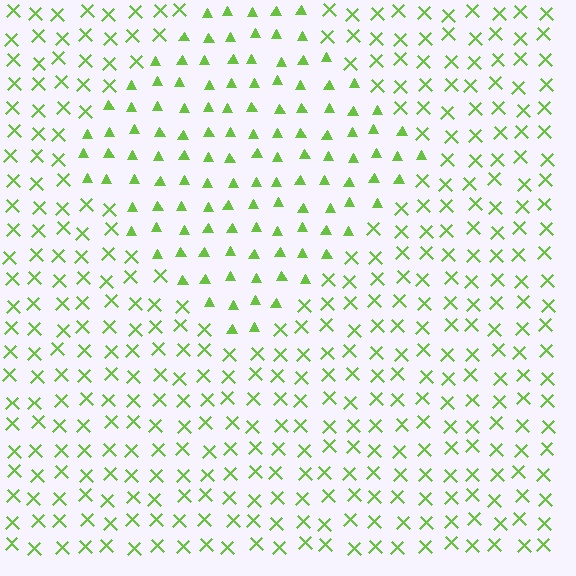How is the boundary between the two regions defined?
The boundary is defined by a change in element shape: triangles inside vs. X marks outside. All elements share the same color and spacing.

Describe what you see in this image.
The image is filled with small lime elements arranged in a uniform grid. A diamond-shaped region contains triangles, while the surrounding area contains X marks. The boundary is defined purely by the change in element shape.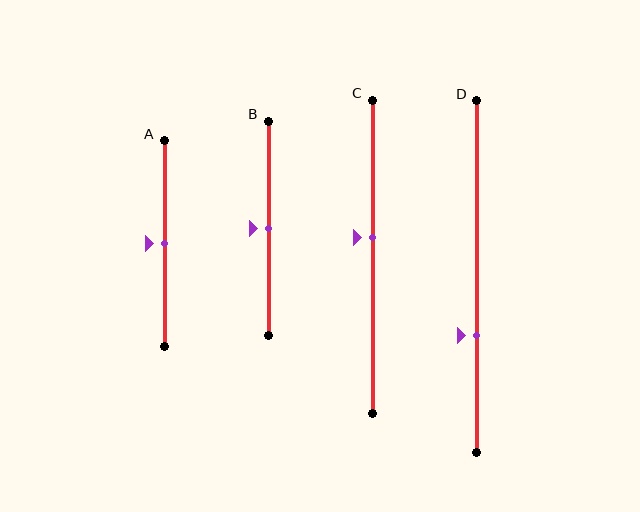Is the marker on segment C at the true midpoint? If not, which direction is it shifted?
No, the marker on segment C is shifted upward by about 6% of the segment length.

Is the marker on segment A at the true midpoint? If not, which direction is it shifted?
Yes, the marker on segment A is at the true midpoint.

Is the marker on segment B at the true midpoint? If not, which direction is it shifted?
Yes, the marker on segment B is at the true midpoint.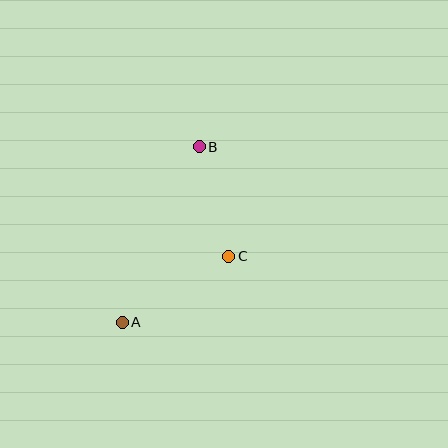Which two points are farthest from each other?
Points A and B are farthest from each other.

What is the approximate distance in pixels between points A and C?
The distance between A and C is approximately 126 pixels.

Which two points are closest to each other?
Points B and C are closest to each other.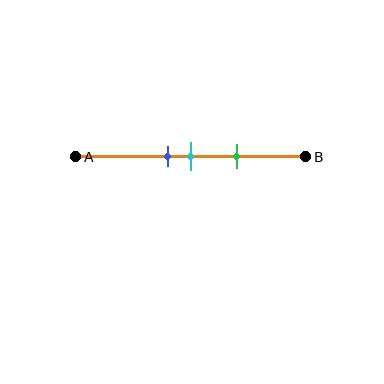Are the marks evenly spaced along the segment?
Yes, the marks are approximately evenly spaced.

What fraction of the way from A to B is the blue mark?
The blue mark is approximately 40% (0.4) of the way from A to B.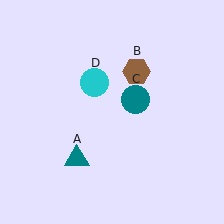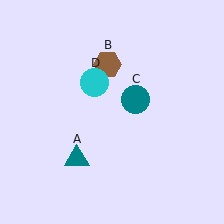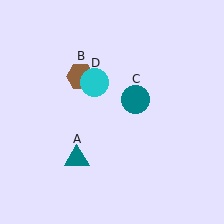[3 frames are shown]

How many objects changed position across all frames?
1 object changed position: brown hexagon (object B).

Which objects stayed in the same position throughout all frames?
Teal triangle (object A) and teal circle (object C) and cyan circle (object D) remained stationary.